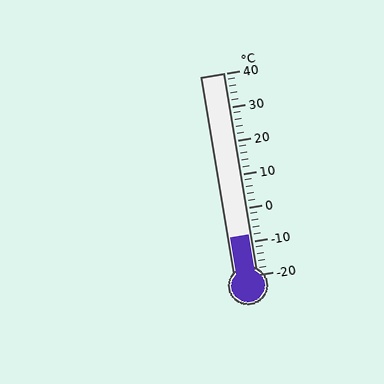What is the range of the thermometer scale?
The thermometer scale ranges from -20°C to 40°C.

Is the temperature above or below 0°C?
The temperature is below 0°C.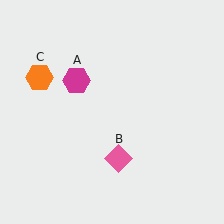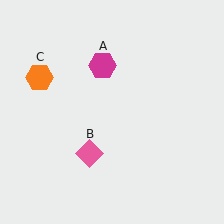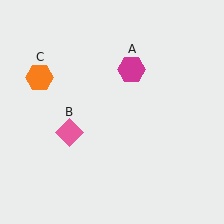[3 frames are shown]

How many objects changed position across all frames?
2 objects changed position: magenta hexagon (object A), pink diamond (object B).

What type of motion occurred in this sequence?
The magenta hexagon (object A), pink diamond (object B) rotated clockwise around the center of the scene.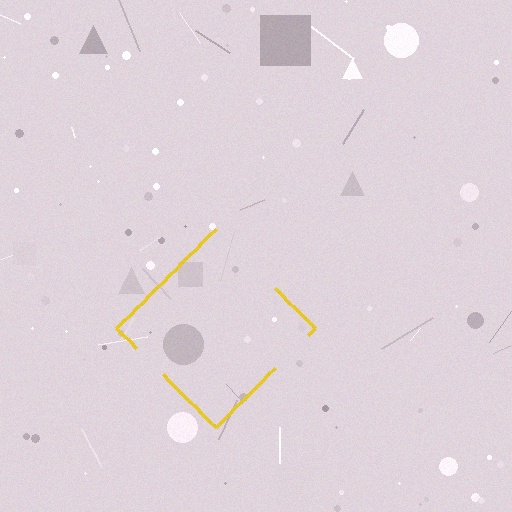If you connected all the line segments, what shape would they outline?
They would outline a diamond.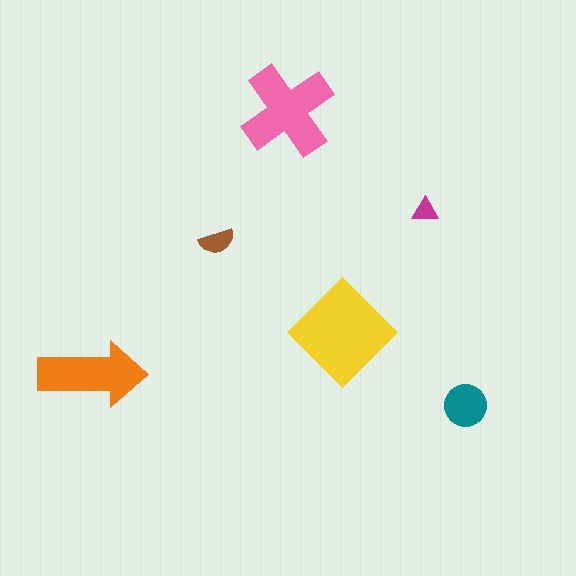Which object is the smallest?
The magenta triangle.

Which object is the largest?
The yellow diamond.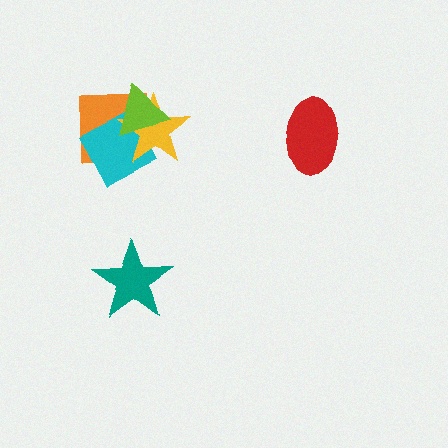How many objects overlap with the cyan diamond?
3 objects overlap with the cyan diamond.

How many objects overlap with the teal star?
0 objects overlap with the teal star.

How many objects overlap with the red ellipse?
0 objects overlap with the red ellipse.